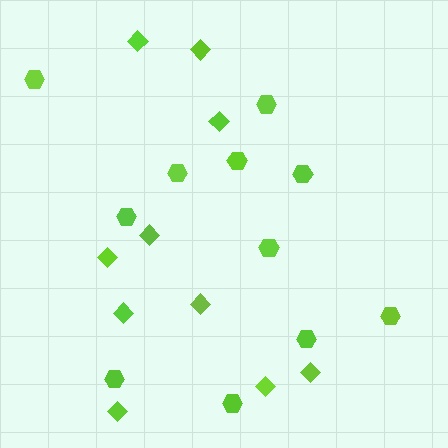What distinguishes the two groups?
There are 2 groups: one group of diamonds (10) and one group of hexagons (11).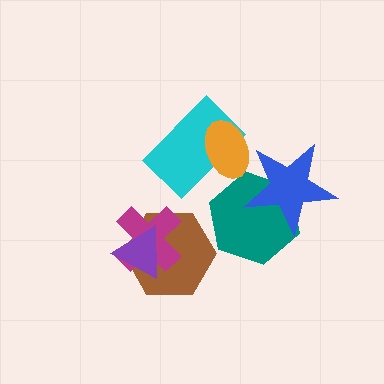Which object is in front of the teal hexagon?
The blue star is in front of the teal hexagon.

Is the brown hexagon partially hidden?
Yes, it is partially covered by another shape.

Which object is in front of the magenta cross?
The purple triangle is in front of the magenta cross.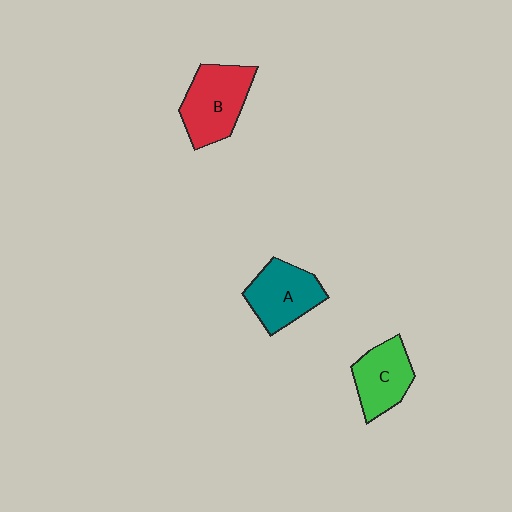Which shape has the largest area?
Shape B (red).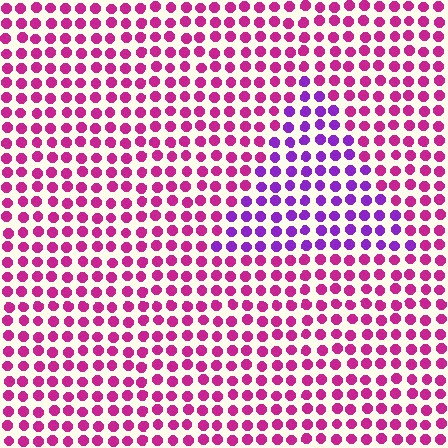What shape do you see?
I see a triangle.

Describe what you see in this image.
The image is filled with small magenta elements in a uniform arrangement. A triangle-shaped region is visible where the elements are tinted to a slightly different hue, forming a subtle color boundary.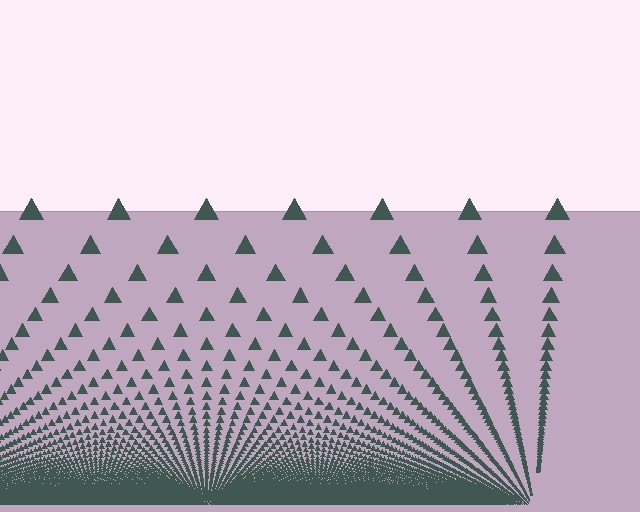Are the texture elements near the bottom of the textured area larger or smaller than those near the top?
Smaller. The gradient is inverted — elements near the bottom are smaller and denser.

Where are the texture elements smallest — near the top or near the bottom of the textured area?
Near the bottom.